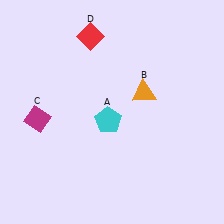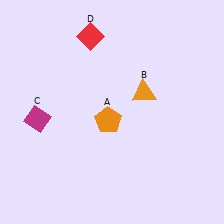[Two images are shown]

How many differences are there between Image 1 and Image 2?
There is 1 difference between the two images.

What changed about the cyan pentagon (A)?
In Image 1, A is cyan. In Image 2, it changed to orange.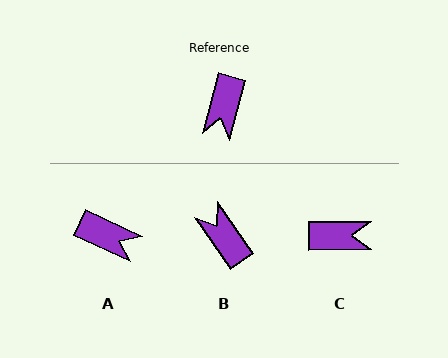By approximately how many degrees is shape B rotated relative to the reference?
Approximately 131 degrees clockwise.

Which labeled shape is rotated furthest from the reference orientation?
B, about 131 degrees away.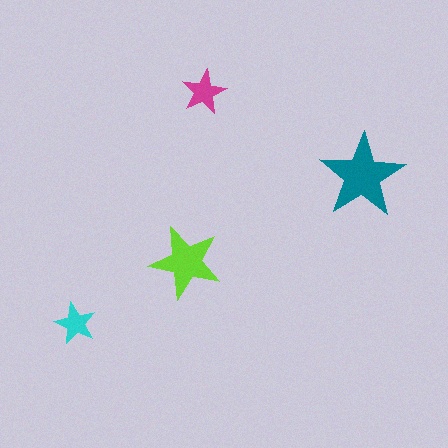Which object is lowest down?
The cyan star is bottommost.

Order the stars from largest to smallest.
the teal one, the lime one, the magenta one, the cyan one.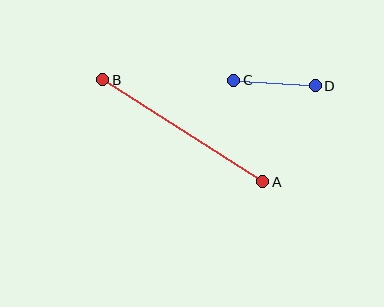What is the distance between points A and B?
The distance is approximately 190 pixels.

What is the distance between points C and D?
The distance is approximately 81 pixels.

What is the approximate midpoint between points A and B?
The midpoint is at approximately (183, 131) pixels.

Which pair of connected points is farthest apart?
Points A and B are farthest apart.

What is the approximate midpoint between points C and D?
The midpoint is at approximately (274, 83) pixels.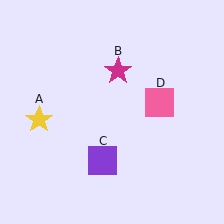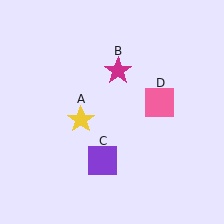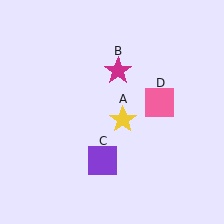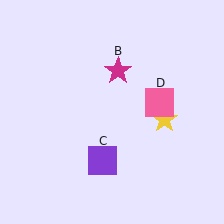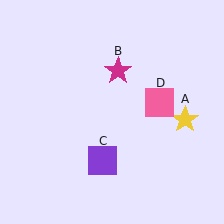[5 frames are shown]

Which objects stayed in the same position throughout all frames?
Magenta star (object B) and purple square (object C) and pink square (object D) remained stationary.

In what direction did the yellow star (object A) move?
The yellow star (object A) moved right.